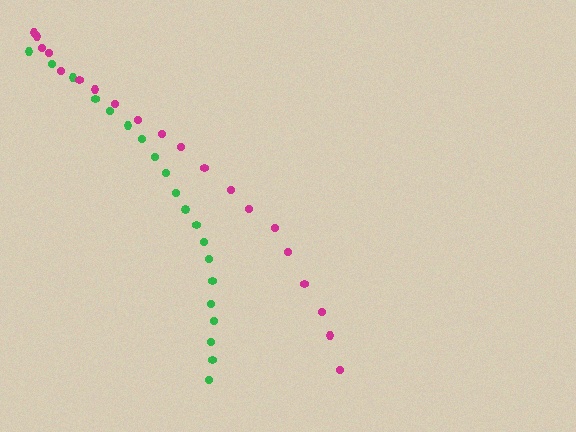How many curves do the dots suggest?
There are 2 distinct paths.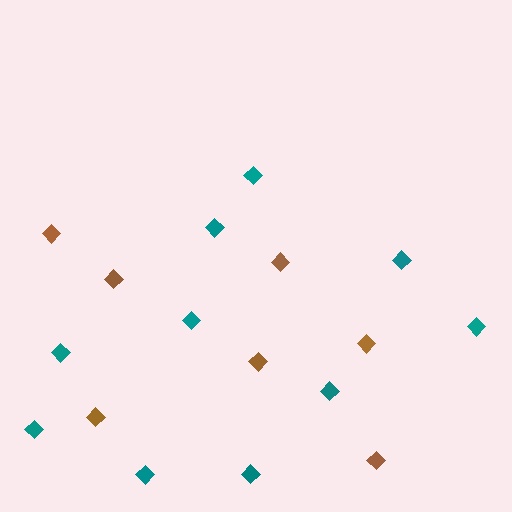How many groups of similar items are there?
There are 2 groups: one group of brown diamonds (7) and one group of teal diamonds (10).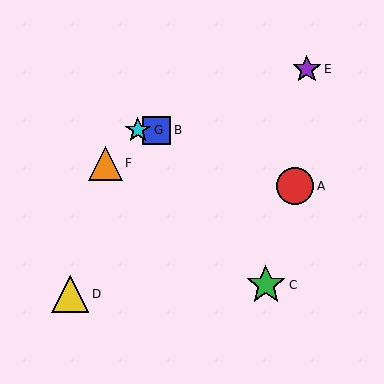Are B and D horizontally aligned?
No, B is at y≈130 and D is at y≈294.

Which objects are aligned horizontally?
Objects B, G are aligned horizontally.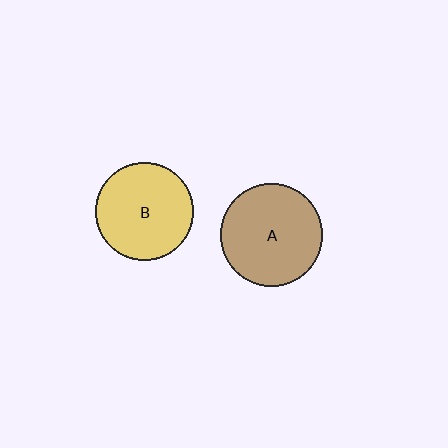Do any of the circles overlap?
No, none of the circles overlap.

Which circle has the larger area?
Circle A (brown).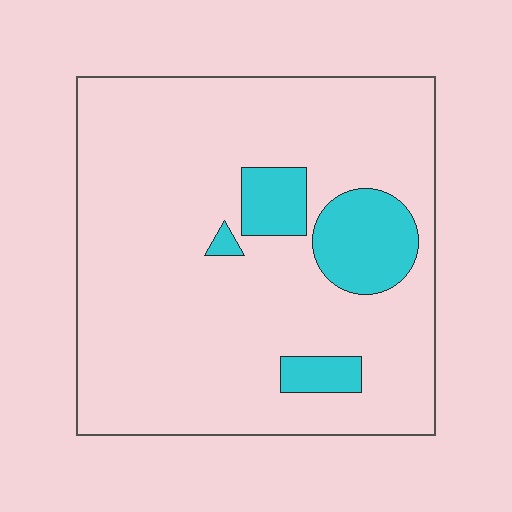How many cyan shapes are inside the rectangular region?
4.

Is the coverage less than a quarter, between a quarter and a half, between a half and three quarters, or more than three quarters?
Less than a quarter.